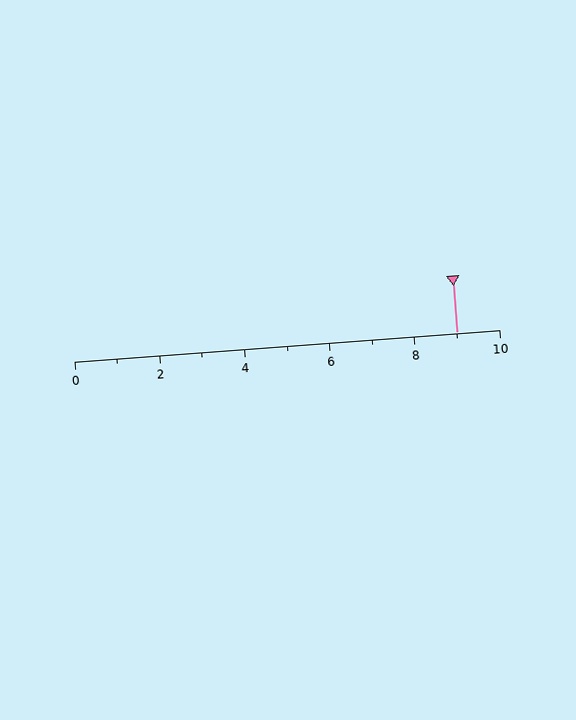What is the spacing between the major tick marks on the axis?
The major ticks are spaced 2 apart.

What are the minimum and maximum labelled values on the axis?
The axis runs from 0 to 10.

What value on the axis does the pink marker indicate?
The marker indicates approximately 9.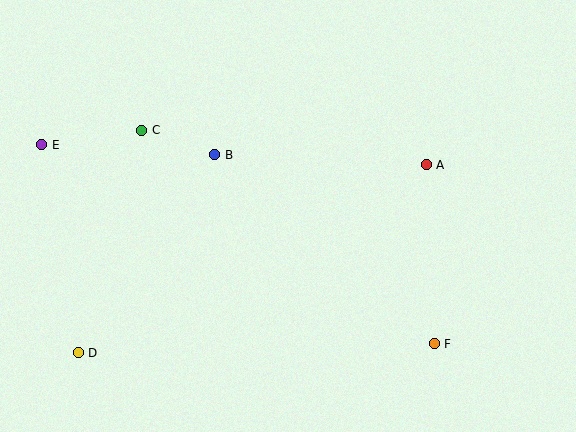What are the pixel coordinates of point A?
Point A is at (426, 165).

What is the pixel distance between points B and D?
The distance between B and D is 240 pixels.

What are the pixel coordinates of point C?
Point C is at (142, 130).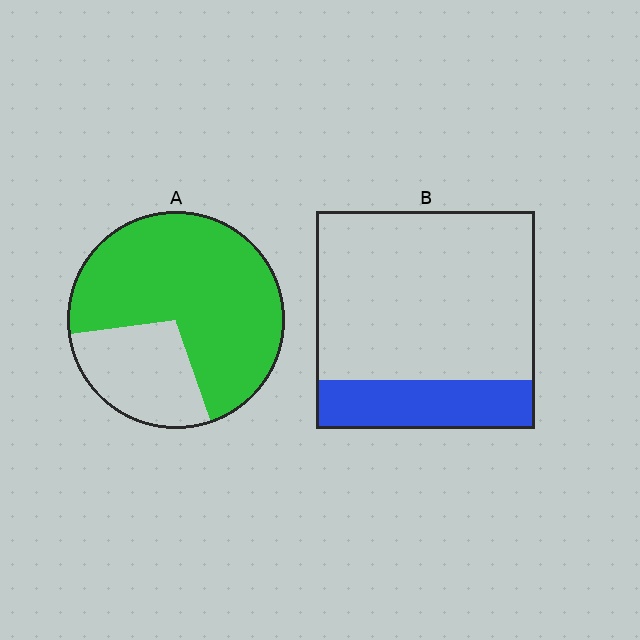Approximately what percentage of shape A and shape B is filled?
A is approximately 70% and B is approximately 20%.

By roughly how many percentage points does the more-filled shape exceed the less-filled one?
By roughly 50 percentage points (A over B).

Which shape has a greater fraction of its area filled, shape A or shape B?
Shape A.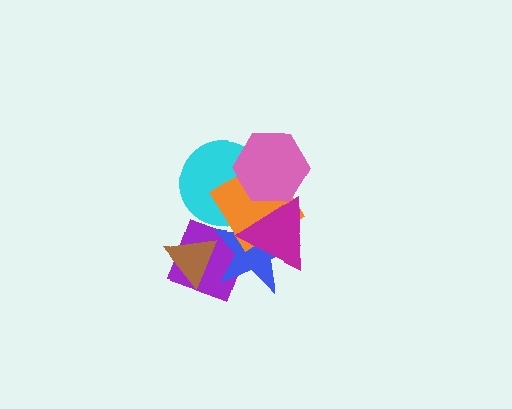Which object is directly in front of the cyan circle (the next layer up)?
The orange diamond is directly in front of the cyan circle.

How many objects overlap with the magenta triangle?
5 objects overlap with the magenta triangle.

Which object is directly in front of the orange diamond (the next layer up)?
The pink hexagon is directly in front of the orange diamond.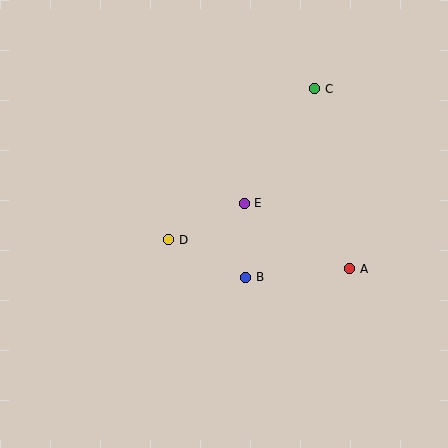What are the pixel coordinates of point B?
Point B is at (246, 277).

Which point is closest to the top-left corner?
Point D is closest to the top-left corner.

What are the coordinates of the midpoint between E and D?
The midpoint between E and D is at (207, 222).